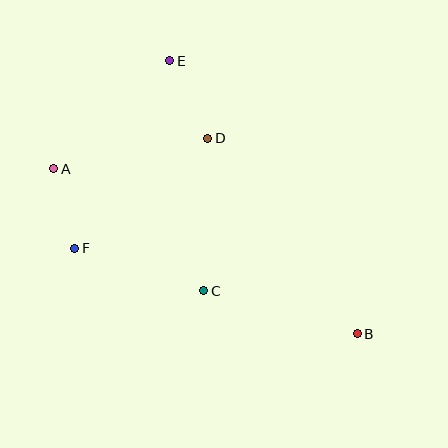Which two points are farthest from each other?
Points A and B are farthest from each other.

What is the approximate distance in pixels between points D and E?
The distance between D and E is approximately 86 pixels.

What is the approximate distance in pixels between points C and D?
The distance between C and D is approximately 153 pixels.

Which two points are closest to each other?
Points A and F are closest to each other.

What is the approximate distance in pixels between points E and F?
The distance between E and F is approximately 210 pixels.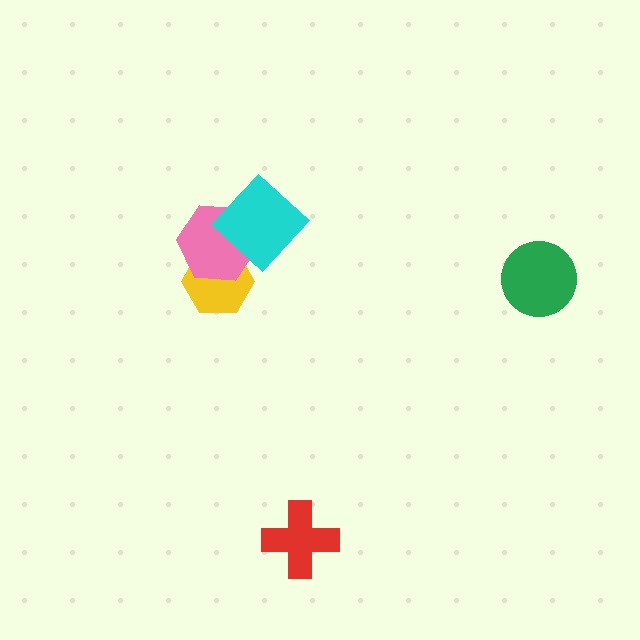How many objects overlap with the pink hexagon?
2 objects overlap with the pink hexagon.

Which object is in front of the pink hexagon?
The cyan diamond is in front of the pink hexagon.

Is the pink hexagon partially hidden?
Yes, it is partially covered by another shape.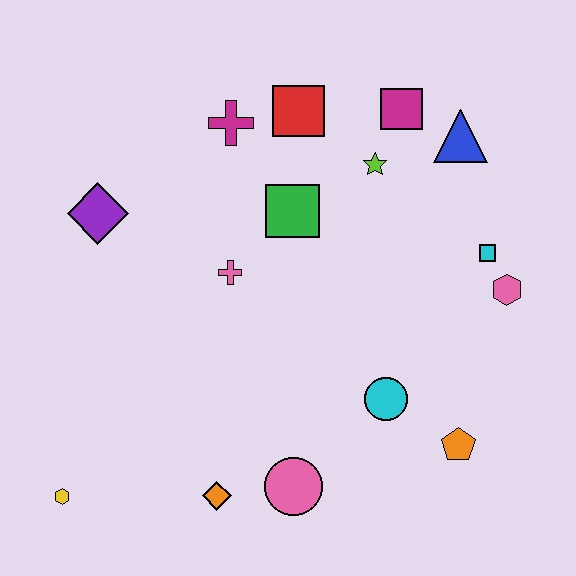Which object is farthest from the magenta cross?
The yellow hexagon is farthest from the magenta cross.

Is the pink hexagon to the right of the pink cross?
Yes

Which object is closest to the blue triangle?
The magenta square is closest to the blue triangle.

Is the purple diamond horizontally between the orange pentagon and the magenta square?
No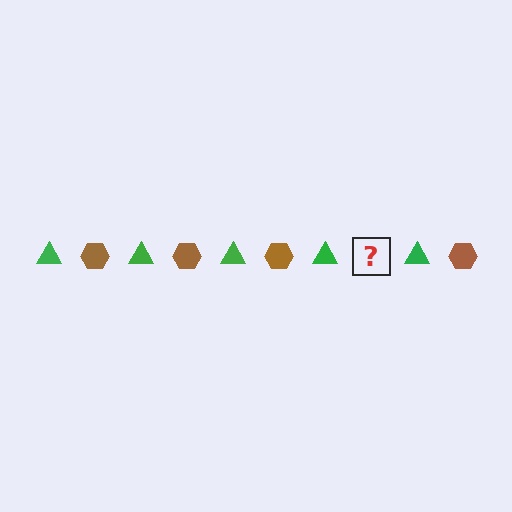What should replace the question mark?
The question mark should be replaced with a brown hexagon.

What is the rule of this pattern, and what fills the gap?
The rule is that the pattern alternates between green triangle and brown hexagon. The gap should be filled with a brown hexagon.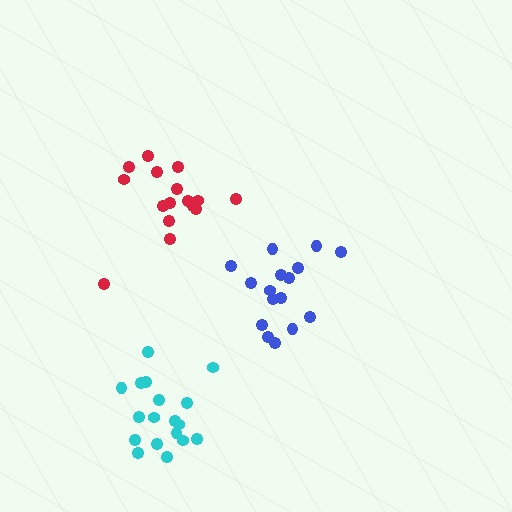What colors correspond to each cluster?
The clusters are colored: blue, cyan, red.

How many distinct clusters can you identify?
There are 3 distinct clusters.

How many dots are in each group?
Group 1: 16 dots, Group 2: 18 dots, Group 3: 16 dots (50 total).